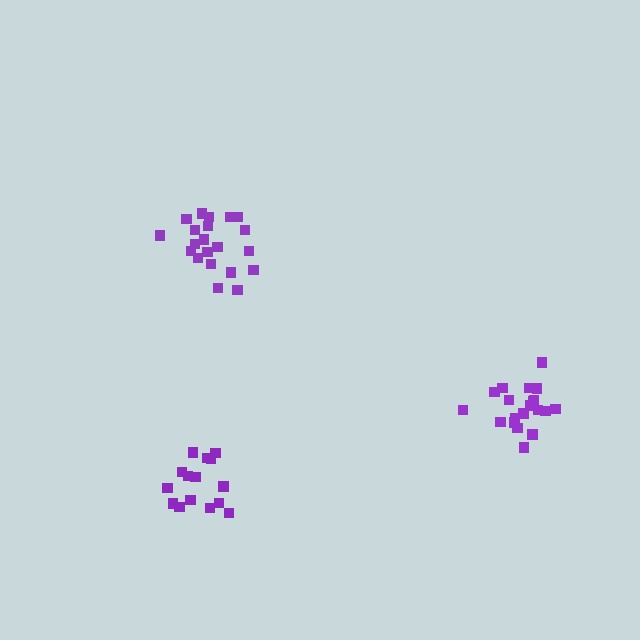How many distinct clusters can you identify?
There are 3 distinct clusters.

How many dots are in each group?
Group 1: 20 dots, Group 2: 15 dots, Group 3: 21 dots (56 total).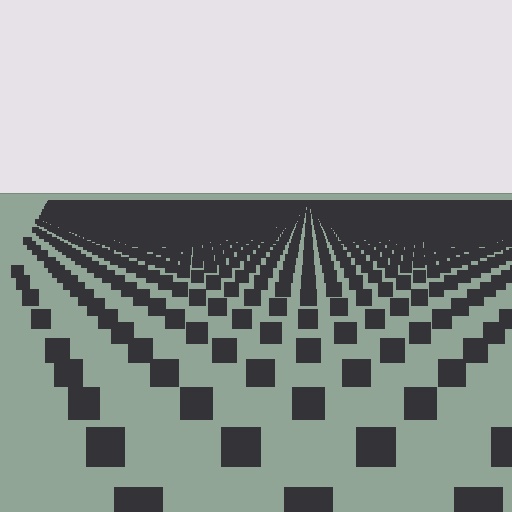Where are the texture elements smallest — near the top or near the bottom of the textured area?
Near the top.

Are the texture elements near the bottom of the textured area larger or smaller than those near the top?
Larger. Near the bottom, elements are closer to the viewer and appear at a bigger on-screen size.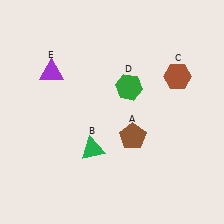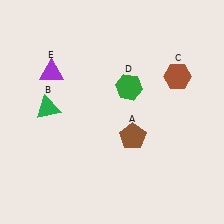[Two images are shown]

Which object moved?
The green triangle (B) moved left.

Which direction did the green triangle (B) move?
The green triangle (B) moved left.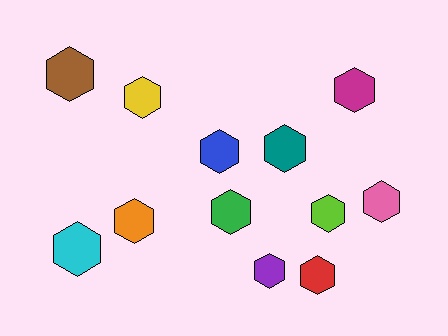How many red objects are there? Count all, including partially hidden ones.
There is 1 red object.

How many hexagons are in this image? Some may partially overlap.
There are 12 hexagons.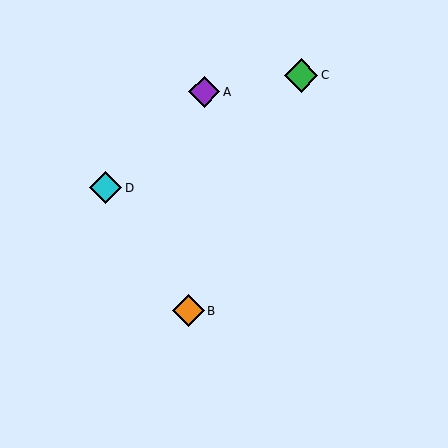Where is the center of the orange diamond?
The center of the orange diamond is at (188, 311).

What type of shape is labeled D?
Shape D is a cyan diamond.